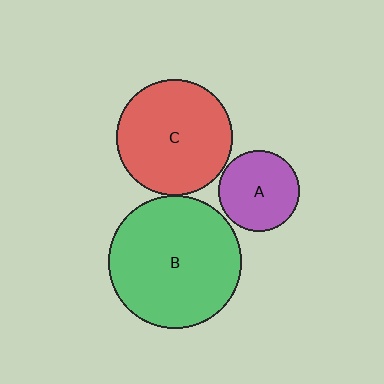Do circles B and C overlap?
Yes.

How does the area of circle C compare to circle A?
Approximately 2.1 times.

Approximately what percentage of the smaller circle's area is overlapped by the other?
Approximately 5%.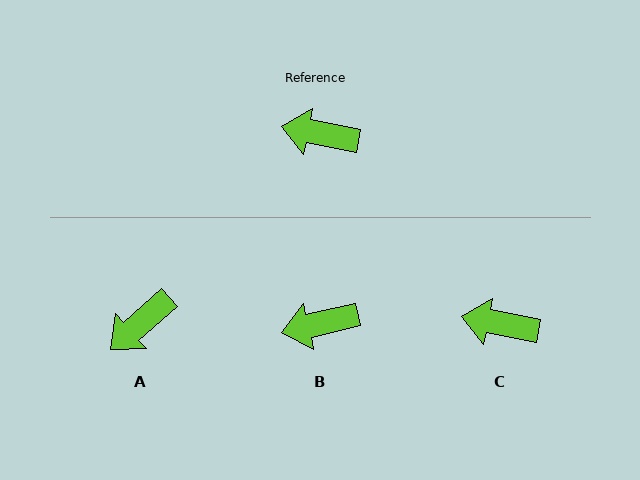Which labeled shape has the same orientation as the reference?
C.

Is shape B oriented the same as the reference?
No, it is off by about 24 degrees.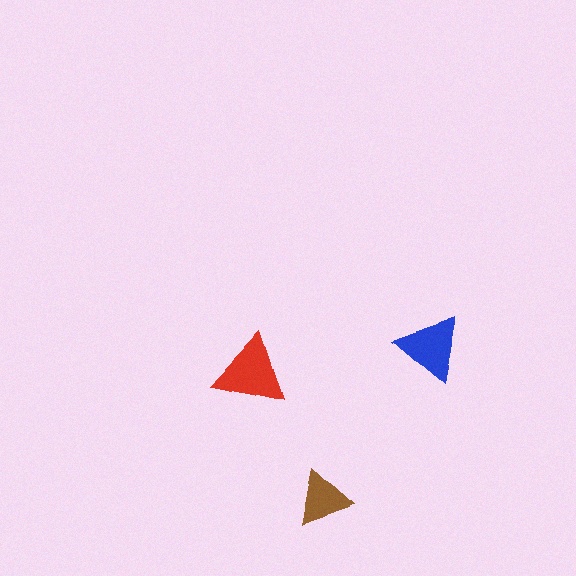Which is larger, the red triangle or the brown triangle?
The red one.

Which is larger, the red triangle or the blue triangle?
The red one.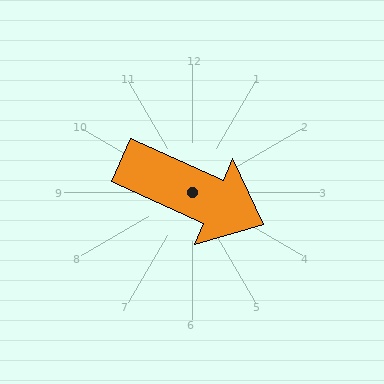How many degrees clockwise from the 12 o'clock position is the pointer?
Approximately 114 degrees.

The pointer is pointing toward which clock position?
Roughly 4 o'clock.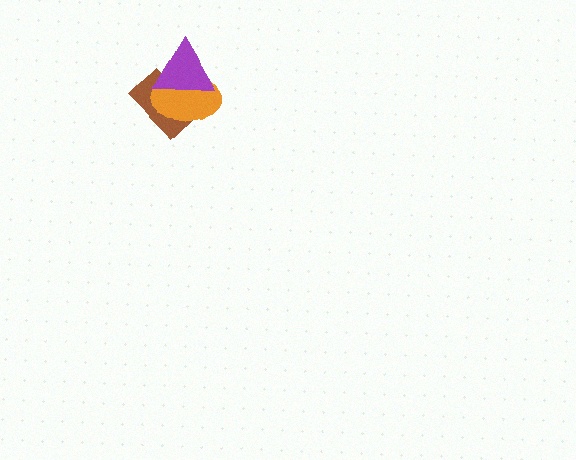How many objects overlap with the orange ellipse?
2 objects overlap with the orange ellipse.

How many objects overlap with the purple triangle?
2 objects overlap with the purple triangle.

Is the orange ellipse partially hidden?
Yes, it is partially covered by another shape.